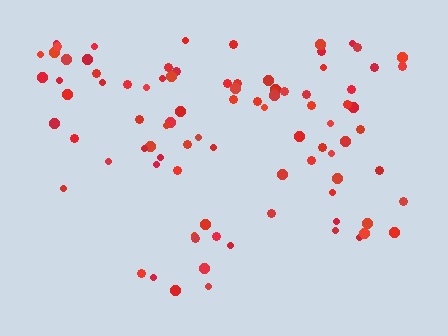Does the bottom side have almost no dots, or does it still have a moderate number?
Still a moderate number, just noticeably fewer than the top.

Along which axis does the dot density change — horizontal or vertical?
Vertical.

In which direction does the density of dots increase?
From bottom to top, with the top side densest.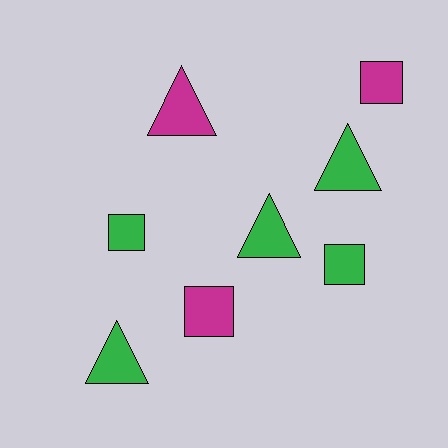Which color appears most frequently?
Green, with 5 objects.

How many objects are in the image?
There are 8 objects.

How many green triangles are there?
There are 3 green triangles.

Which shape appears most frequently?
Triangle, with 4 objects.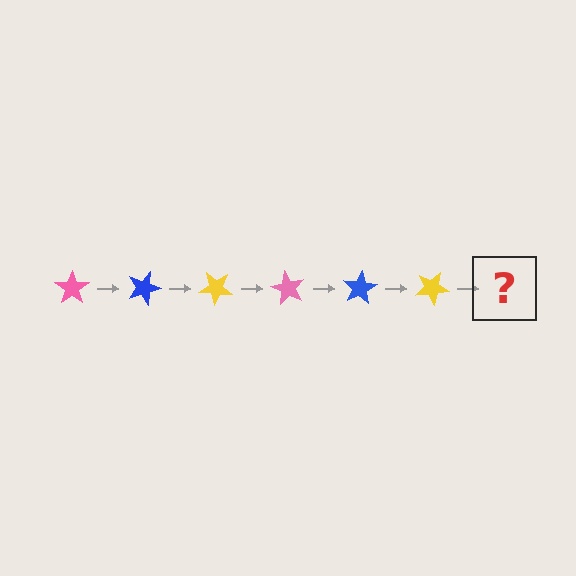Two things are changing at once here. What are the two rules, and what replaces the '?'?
The two rules are that it rotates 20 degrees each step and the color cycles through pink, blue, and yellow. The '?' should be a pink star, rotated 120 degrees from the start.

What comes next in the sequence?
The next element should be a pink star, rotated 120 degrees from the start.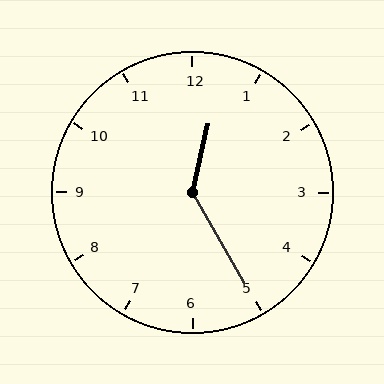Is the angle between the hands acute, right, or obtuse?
It is obtuse.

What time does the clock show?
12:25.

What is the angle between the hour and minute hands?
Approximately 138 degrees.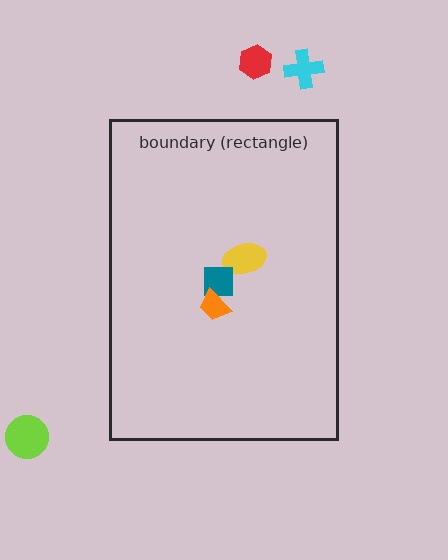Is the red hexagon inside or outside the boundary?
Outside.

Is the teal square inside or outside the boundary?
Inside.